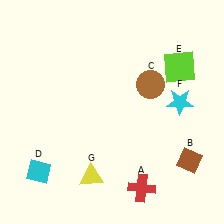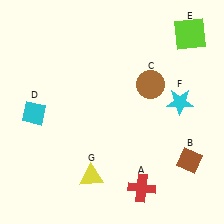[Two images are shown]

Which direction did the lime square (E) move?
The lime square (E) moved up.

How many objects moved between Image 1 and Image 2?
2 objects moved between the two images.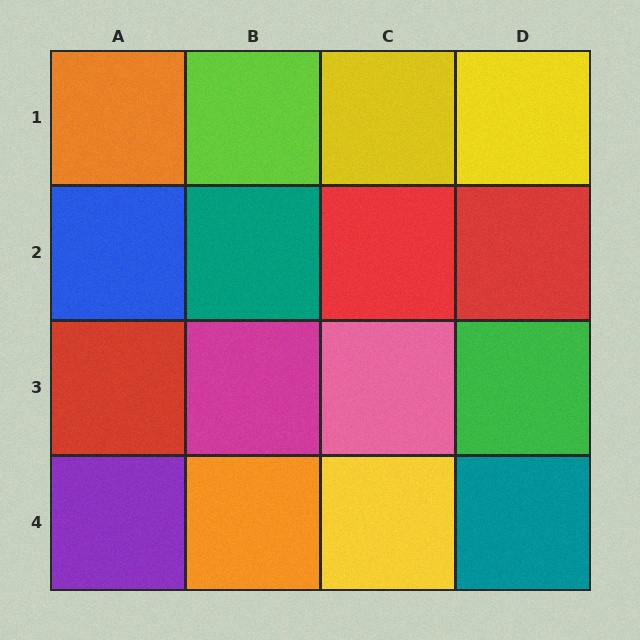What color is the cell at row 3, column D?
Green.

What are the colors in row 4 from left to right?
Purple, orange, yellow, teal.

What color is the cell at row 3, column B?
Magenta.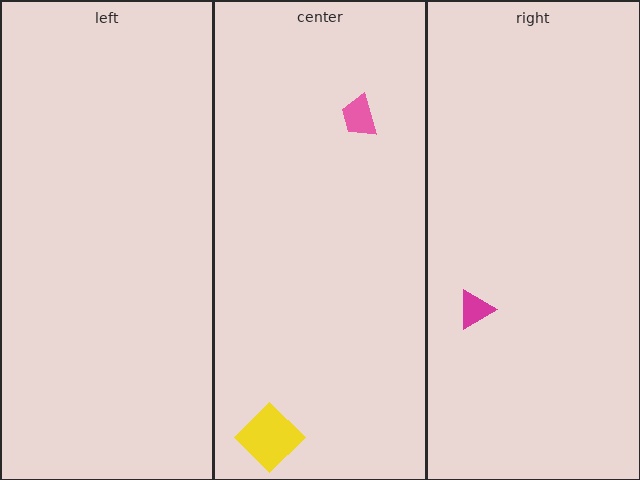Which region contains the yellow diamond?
The center region.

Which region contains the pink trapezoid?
The center region.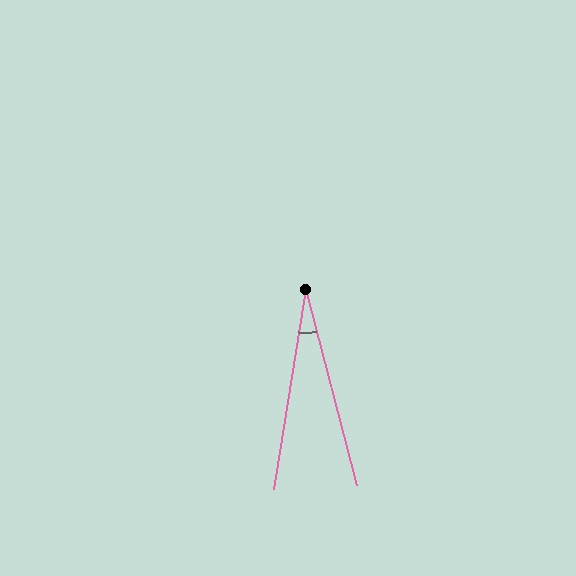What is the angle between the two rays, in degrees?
Approximately 24 degrees.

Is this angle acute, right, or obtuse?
It is acute.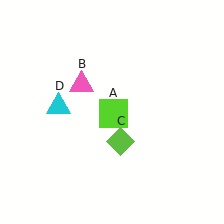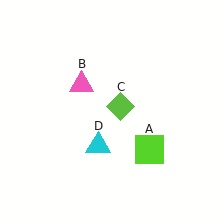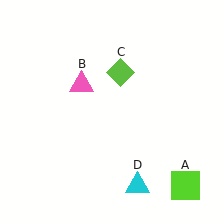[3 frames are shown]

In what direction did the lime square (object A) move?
The lime square (object A) moved down and to the right.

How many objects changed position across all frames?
3 objects changed position: lime square (object A), lime diamond (object C), cyan triangle (object D).